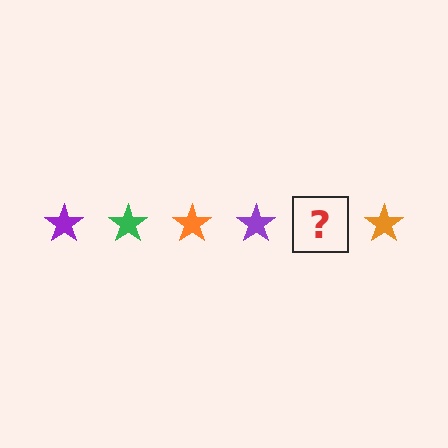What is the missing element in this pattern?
The missing element is a green star.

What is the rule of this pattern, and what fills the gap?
The rule is that the pattern cycles through purple, green, orange stars. The gap should be filled with a green star.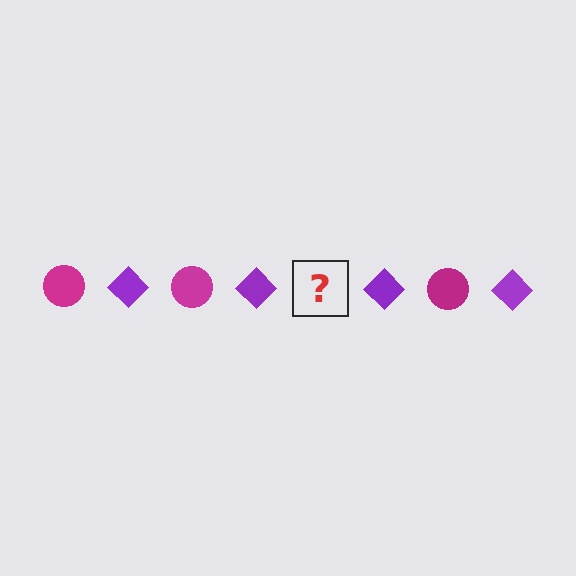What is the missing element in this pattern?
The missing element is a magenta circle.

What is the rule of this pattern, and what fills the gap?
The rule is that the pattern alternates between magenta circle and purple diamond. The gap should be filled with a magenta circle.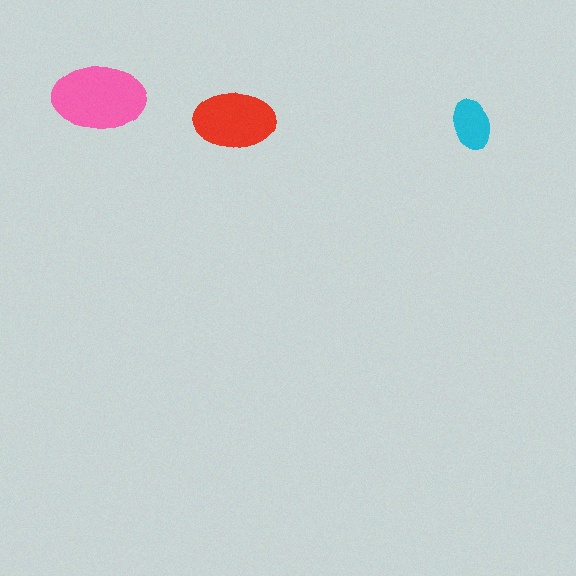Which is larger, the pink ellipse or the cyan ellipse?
The pink one.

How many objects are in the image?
There are 3 objects in the image.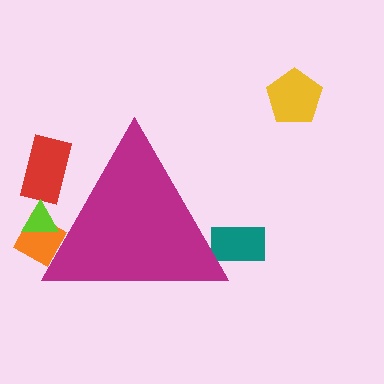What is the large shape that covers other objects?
A magenta triangle.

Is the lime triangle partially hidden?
Yes, the lime triangle is partially hidden behind the magenta triangle.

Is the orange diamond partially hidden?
Yes, the orange diamond is partially hidden behind the magenta triangle.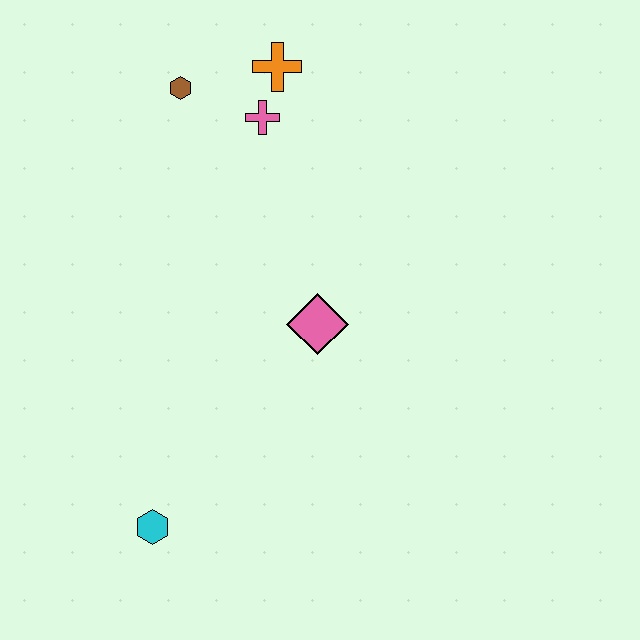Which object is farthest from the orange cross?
The cyan hexagon is farthest from the orange cross.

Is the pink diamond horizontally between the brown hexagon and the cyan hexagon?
No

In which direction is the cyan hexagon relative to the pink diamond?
The cyan hexagon is below the pink diamond.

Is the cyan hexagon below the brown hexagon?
Yes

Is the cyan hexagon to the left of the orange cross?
Yes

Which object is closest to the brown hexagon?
The pink cross is closest to the brown hexagon.